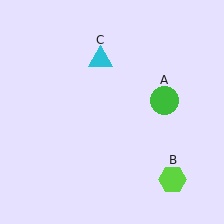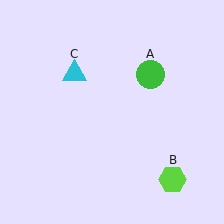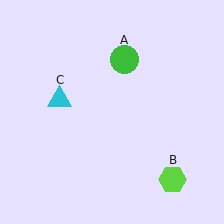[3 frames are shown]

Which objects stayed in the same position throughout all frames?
Lime hexagon (object B) remained stationary.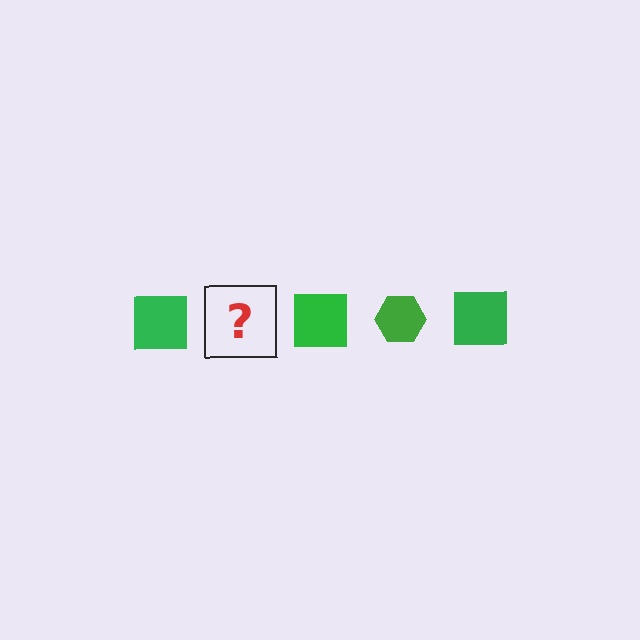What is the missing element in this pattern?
The missing element is a green hexagon.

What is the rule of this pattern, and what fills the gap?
The rule is that the pattern cycles through square, hexagon shapes in green. The gap should be filled with a green hexagon.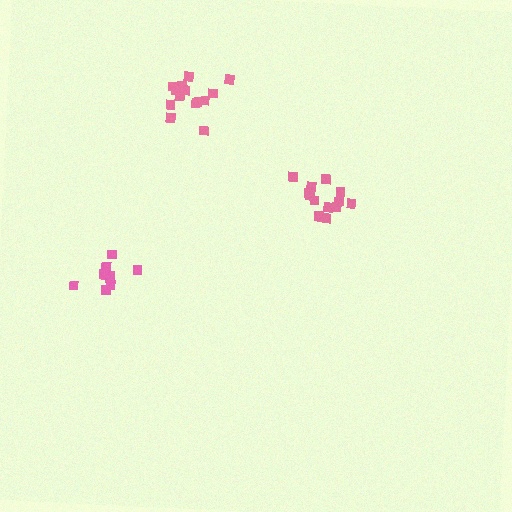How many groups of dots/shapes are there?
There are 3 groups.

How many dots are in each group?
Group 1: 9 dots, Group 2: 14 dots, Group 3: 14 dots (37 total).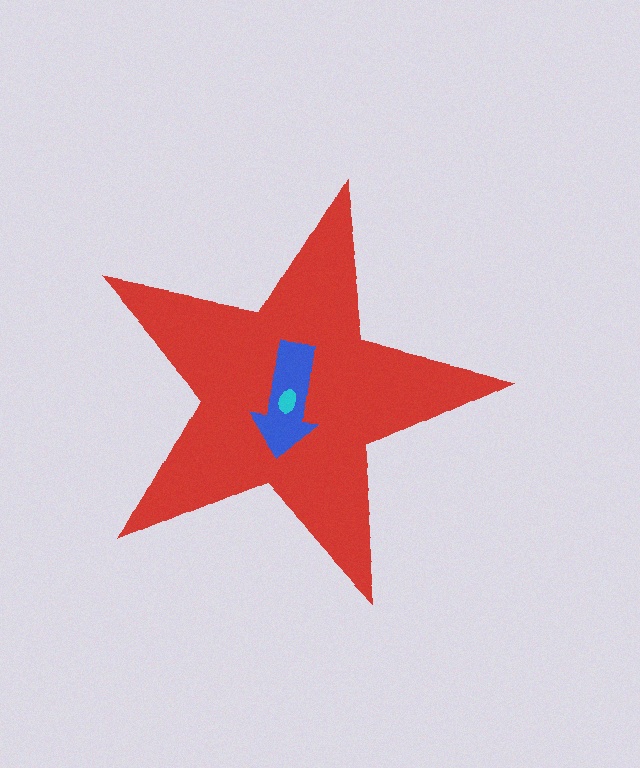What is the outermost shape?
The red star.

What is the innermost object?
The cyan ellipse.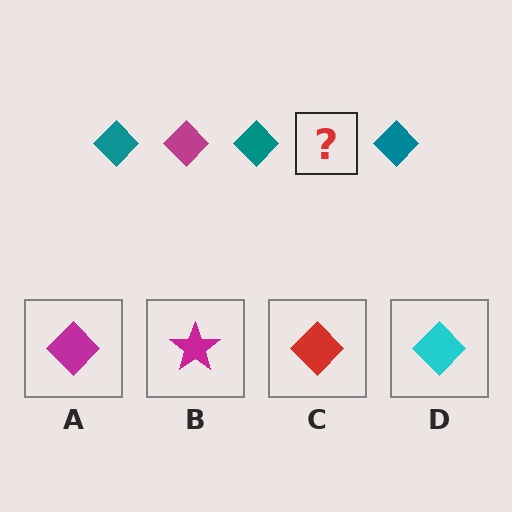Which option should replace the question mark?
Option A.